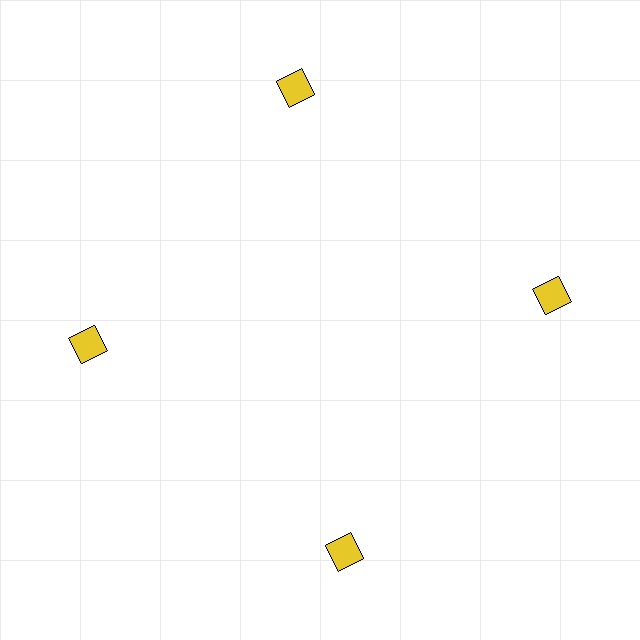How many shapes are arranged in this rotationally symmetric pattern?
There are 4 shapes, arranged in 4 groups of 1.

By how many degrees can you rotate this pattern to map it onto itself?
The pattern maps onto itself every 90 degrees of rotation.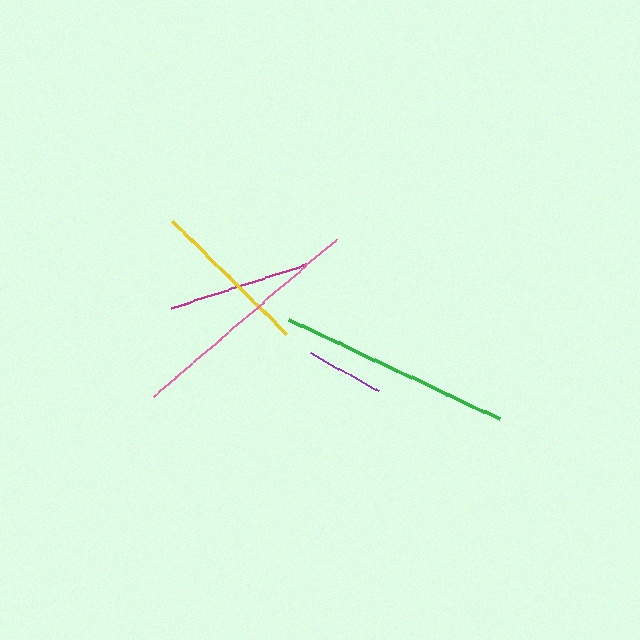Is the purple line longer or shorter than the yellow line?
The yellow line is longer than the purple line.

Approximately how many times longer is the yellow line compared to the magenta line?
The yellow line is approximately 1.1 times the length of the magenta line.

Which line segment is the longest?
The pink line is the longest at approximately 241 pixels.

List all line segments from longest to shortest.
From longest to shortest: pink, green, yellow, magenta, purple.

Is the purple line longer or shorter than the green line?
The green line is longer than the purple line.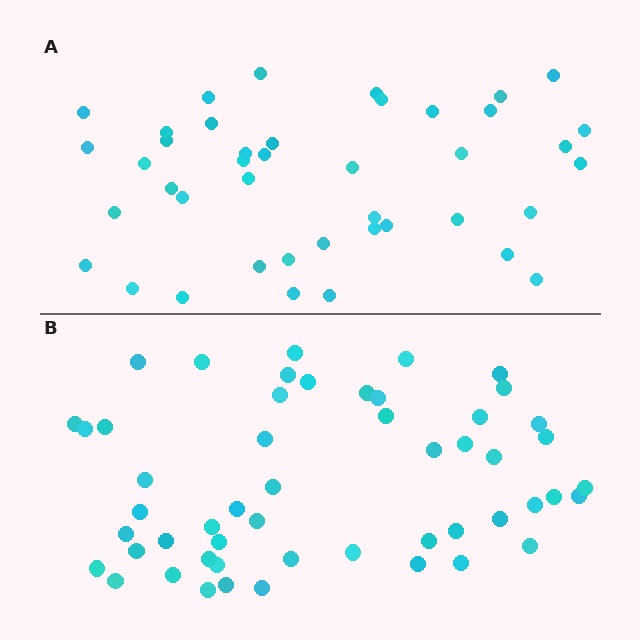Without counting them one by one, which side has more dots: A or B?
Region B (the bottom region) has more dots.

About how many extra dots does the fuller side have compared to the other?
Region B has roughly 10 or so more dots than region A.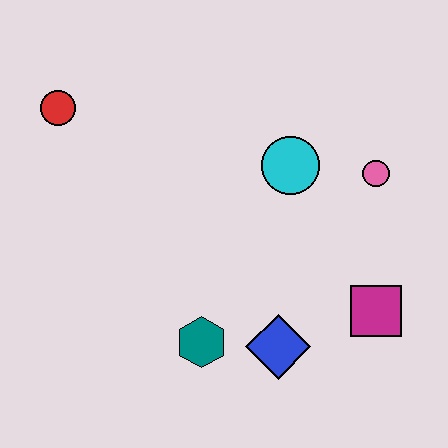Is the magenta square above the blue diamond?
Yes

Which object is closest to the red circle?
The cyan circle is closest to the red circle.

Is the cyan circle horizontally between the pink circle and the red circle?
Yes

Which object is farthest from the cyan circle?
The red circle is farthest from the cyan circle.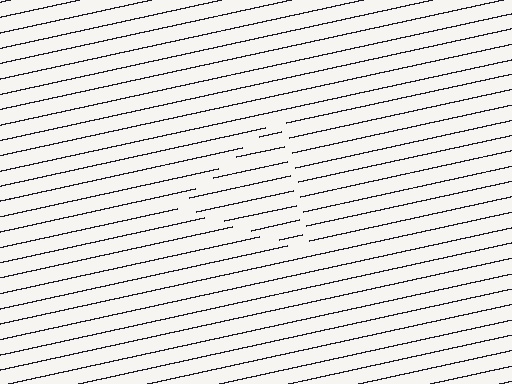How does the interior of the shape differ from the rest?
The interior of the shape contains the same grating, shifted by half a period — the contour is defined by the phase discontinuity where line-ends from the inner and outer gratings abut.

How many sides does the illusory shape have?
3 sides — the line-ends trace a triangle.